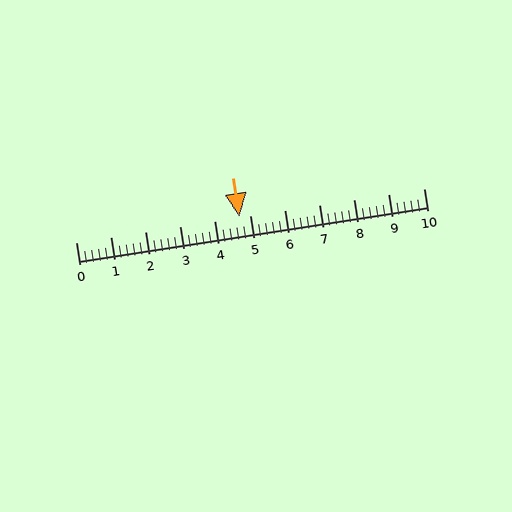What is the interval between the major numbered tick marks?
The major tick marks are spaced 1 units apart.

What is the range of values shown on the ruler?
The ruler shows values from 0 to 10.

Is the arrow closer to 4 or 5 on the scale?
The arrow is closer to 5.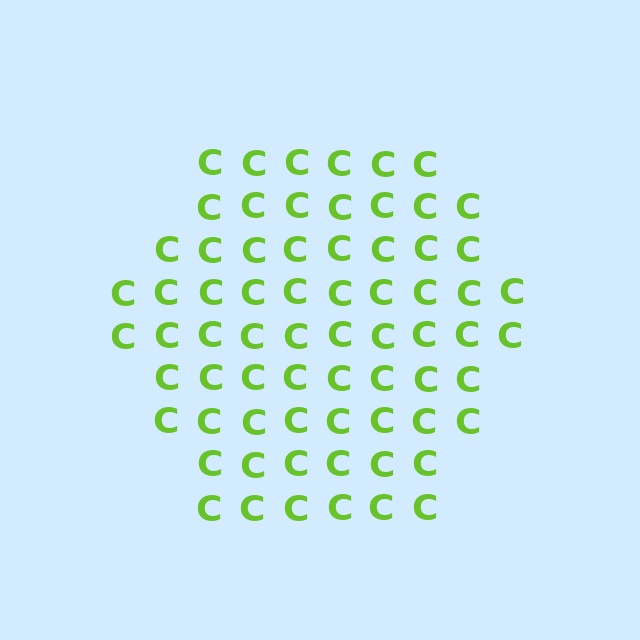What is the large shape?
The large shape is a hexagon.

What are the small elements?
The small elements are letter C's.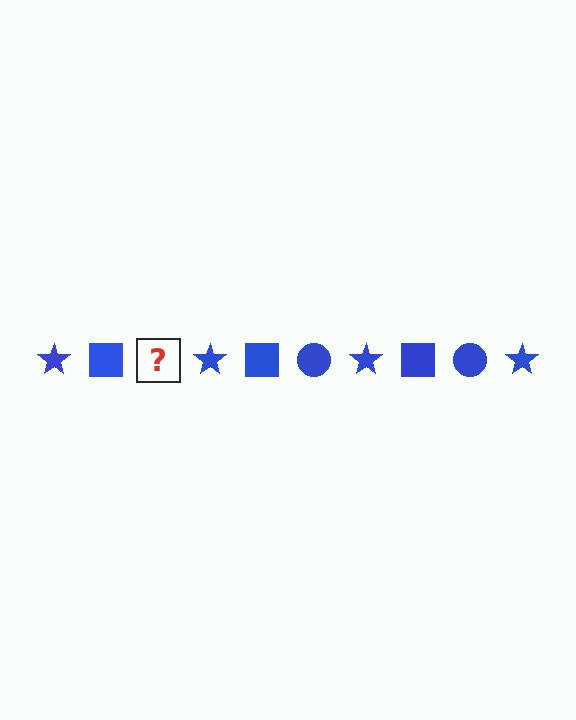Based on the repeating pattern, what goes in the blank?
The blank should be a blue circle.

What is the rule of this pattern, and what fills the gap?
The rule is that the pattern cycles through star, square, circle shapes in blue. The gap should be filled with a blue circle.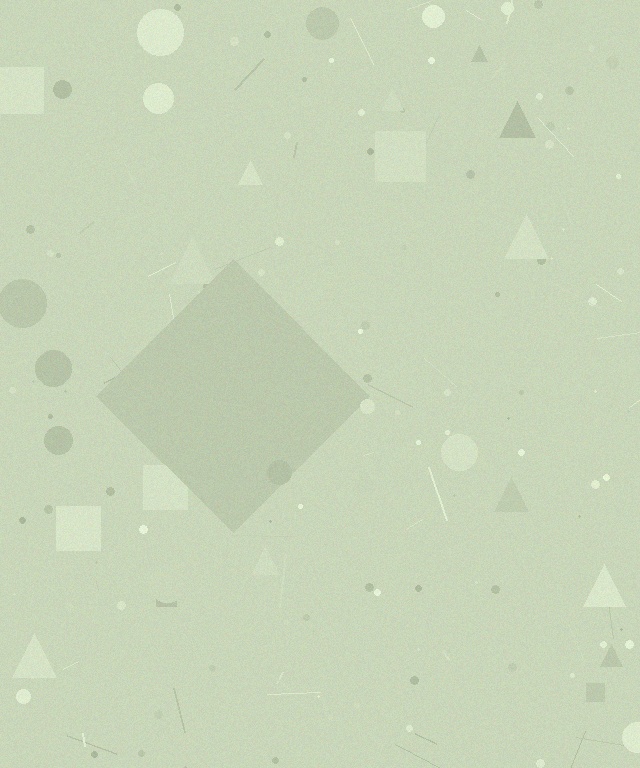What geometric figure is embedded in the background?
A diamond is embedded in the background.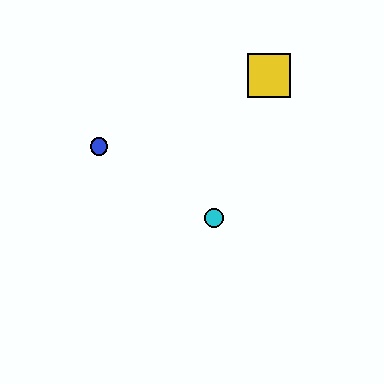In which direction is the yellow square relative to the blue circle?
The yellow square is to the right of the blue circle.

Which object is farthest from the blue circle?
The yellow square is farthest from the blue circle.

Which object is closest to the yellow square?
The cyan circle is closest to the yellow square.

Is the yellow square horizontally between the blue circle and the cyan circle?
No